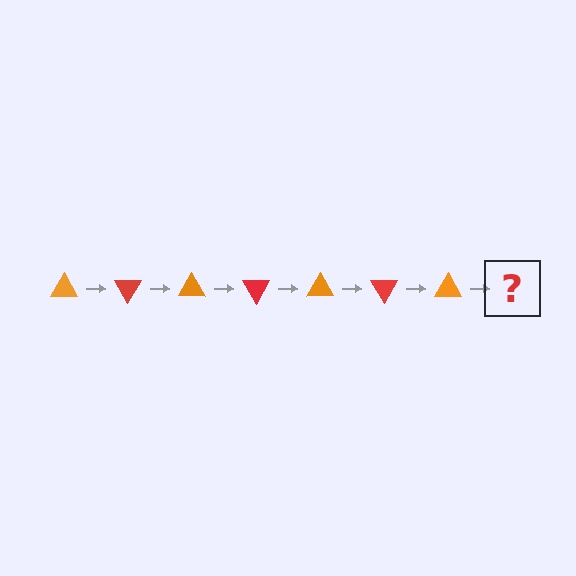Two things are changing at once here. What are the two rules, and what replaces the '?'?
The two rules are that it rotates 60 degrees each step and the color cycles through orange and red. The '?' should be a red triangle, rotated 420 degrees from the start.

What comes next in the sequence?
The next element should be a red triangle, rotated 420 degrees from the start.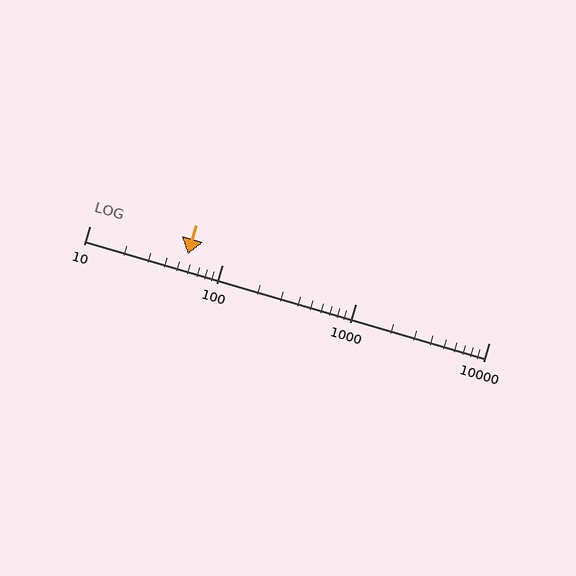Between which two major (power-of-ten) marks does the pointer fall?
The pointer is between 10 and 100.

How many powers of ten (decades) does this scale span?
The scale spans 3 decades, from 10 to 10000.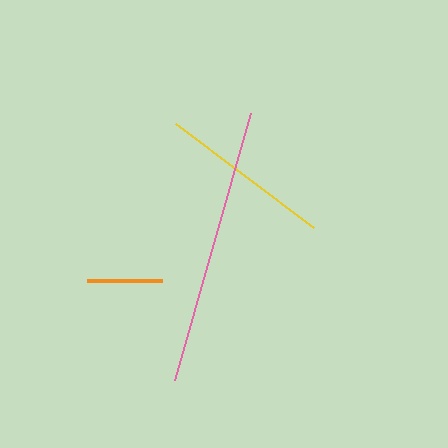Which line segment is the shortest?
The orange line is the shortest at approximately 75 pixels.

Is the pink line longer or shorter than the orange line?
The pink line is longer than the orange line.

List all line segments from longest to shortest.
From longest to shortest: pink, yellow, orange.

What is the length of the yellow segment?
The yellow segment is approximately 173 pixels long.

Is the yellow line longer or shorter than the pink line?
The pink line is longer than the yellow line.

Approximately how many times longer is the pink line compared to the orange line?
The pink line is approximately 3.7 times the length of the orange line.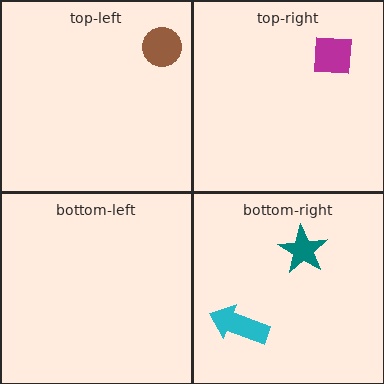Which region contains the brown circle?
The top-left region.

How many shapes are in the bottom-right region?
2.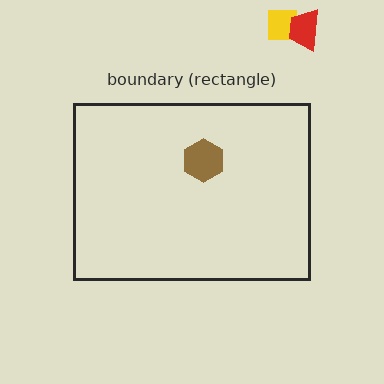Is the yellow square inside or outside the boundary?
Outside.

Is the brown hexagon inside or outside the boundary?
Inside.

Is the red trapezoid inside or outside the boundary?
Outside.